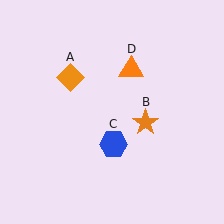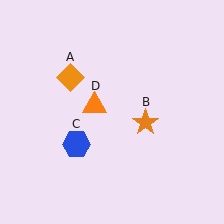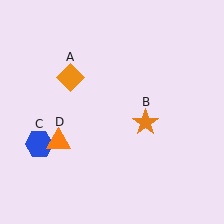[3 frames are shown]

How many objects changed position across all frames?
2 objects changed position: blue hexagon (object C), orange triangle (object D).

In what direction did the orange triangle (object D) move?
The orange triangle (object D) moved down and to the left.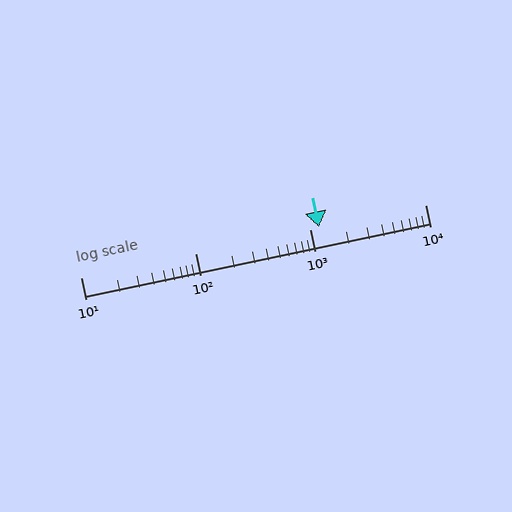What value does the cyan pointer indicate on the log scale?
The pointer indicates approximately 1200.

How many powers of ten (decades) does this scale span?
The scale spans 3 decades, from 10 to 10000.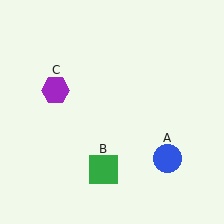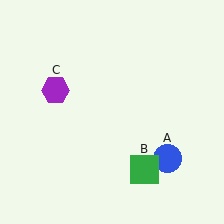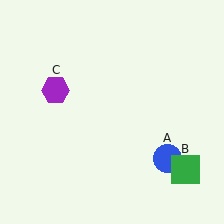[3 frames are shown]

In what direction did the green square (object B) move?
The green square (object B) moved right.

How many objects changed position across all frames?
1 object changed position: green square (object B).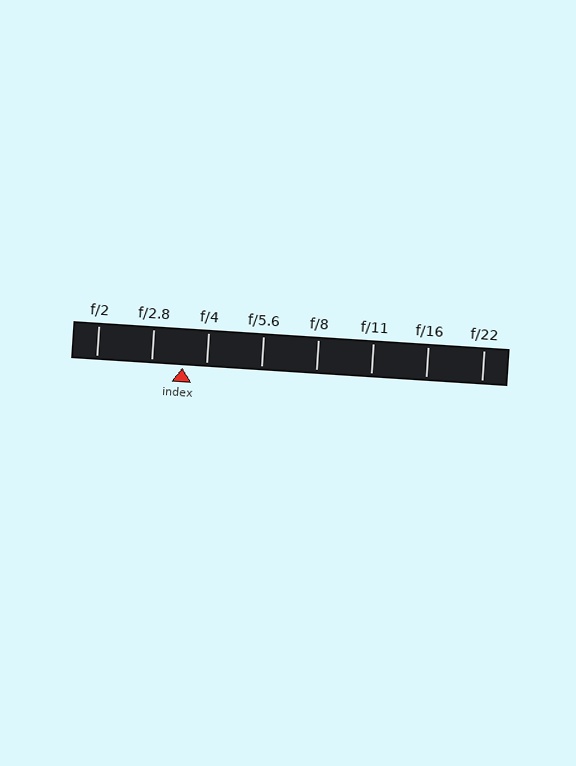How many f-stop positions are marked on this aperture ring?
There are 8 f-stop positions marked.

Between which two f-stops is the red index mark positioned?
The index mark is between f/2.8 and f/4.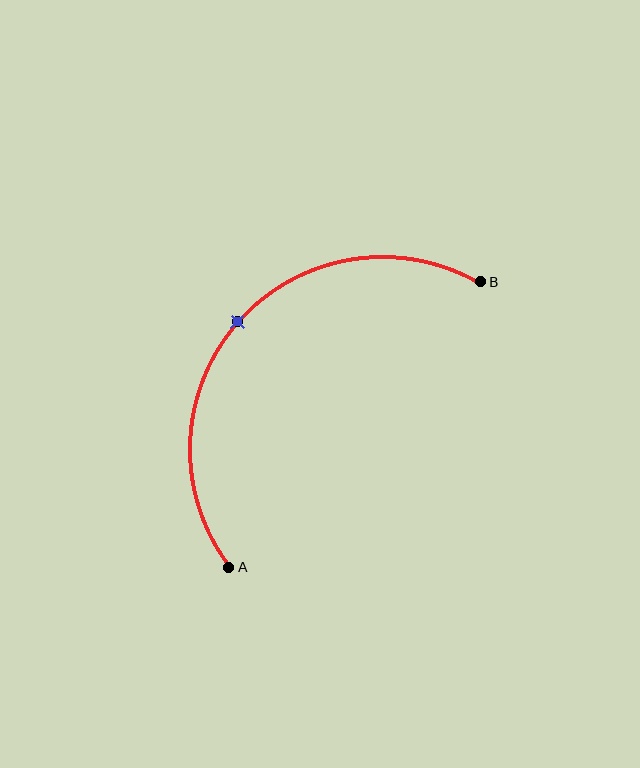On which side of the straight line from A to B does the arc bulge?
The arc bulges above and to the left of the straight line connecting A and B.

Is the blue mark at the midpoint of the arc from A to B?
Yes. The blue mark lies on the arc at equal arc-length from both A and B — it is the arc midpoint.